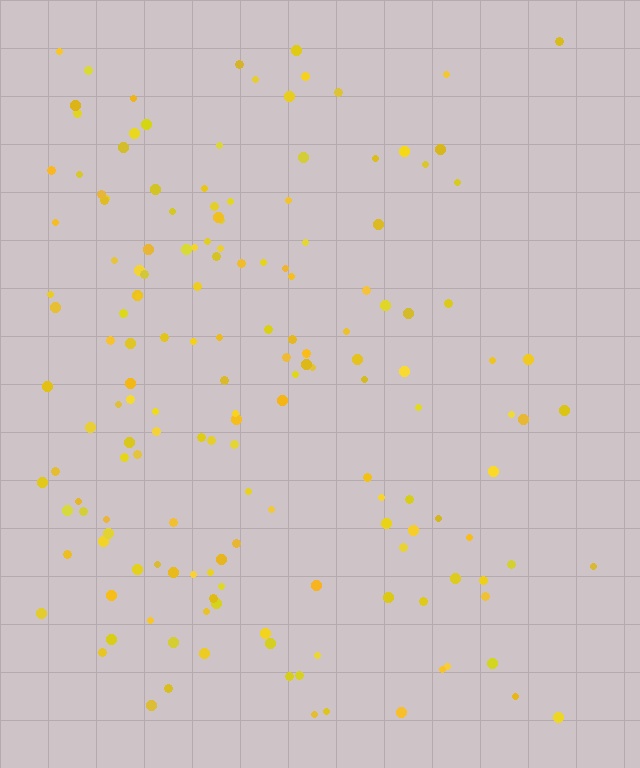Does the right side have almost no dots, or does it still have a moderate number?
Still a moderate number, just noticeably fewer than the left.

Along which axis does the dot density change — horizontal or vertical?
Horizontal.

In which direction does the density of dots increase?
From right to left, with the left side densest.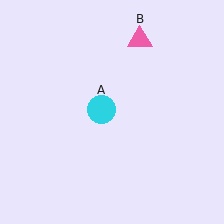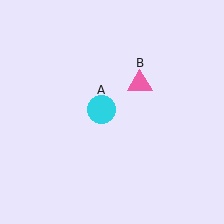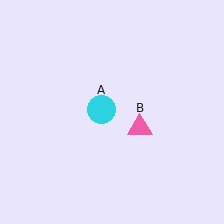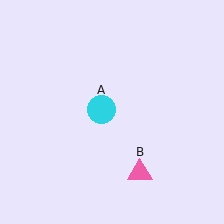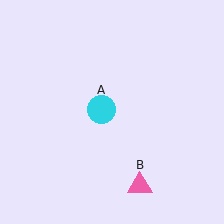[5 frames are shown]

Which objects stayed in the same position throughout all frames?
Cyan circle (object A) remained stationary.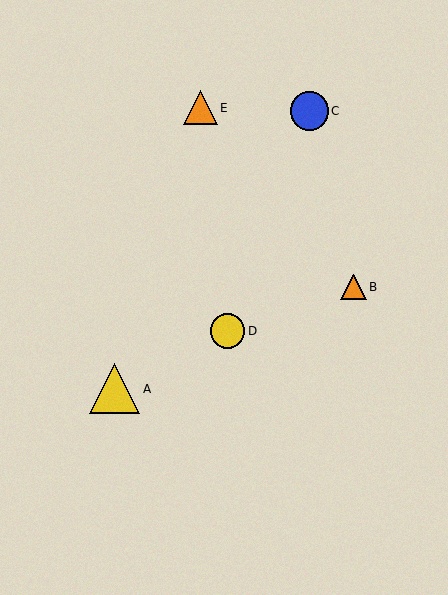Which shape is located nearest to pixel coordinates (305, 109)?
The blue circle (labeled C) at (309, 111) is nearest to that location.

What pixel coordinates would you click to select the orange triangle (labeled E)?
Click at (200, 107) to select the orange triangle E.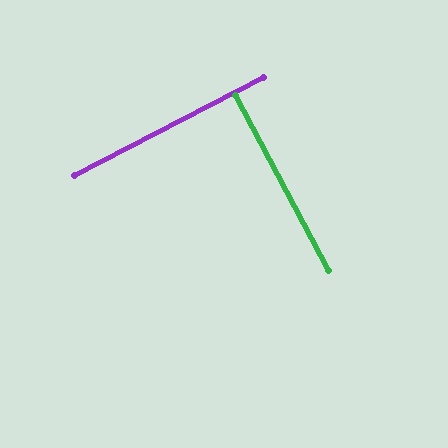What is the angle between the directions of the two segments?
Approximately 89 degrees.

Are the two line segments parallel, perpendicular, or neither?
Perpendicular — they meet at approximately 89°.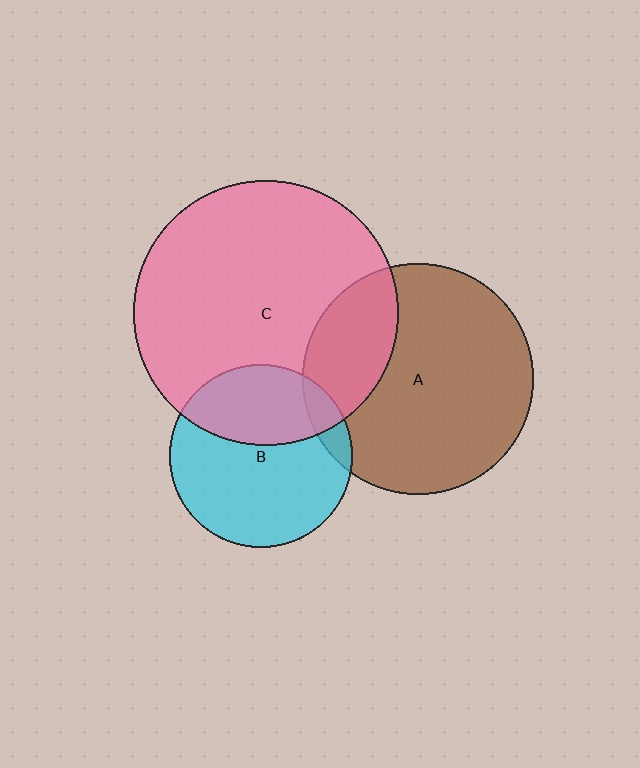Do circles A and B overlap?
Yes.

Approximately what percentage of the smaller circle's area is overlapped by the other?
Approximately 10%.